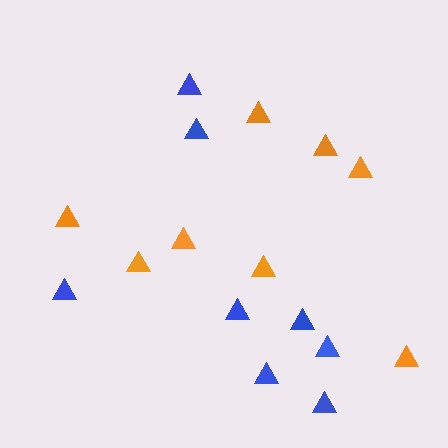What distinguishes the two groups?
There are 2 groups: one group of blue triangles (8) and one group of orange triangles (8).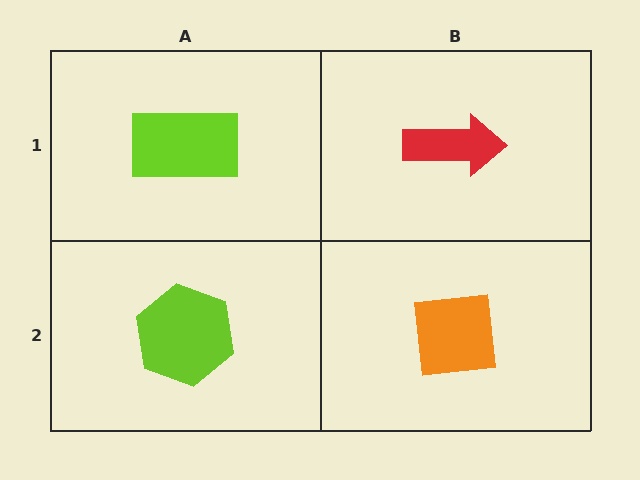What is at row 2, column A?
A lime hexagon.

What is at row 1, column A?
A lime rectangle.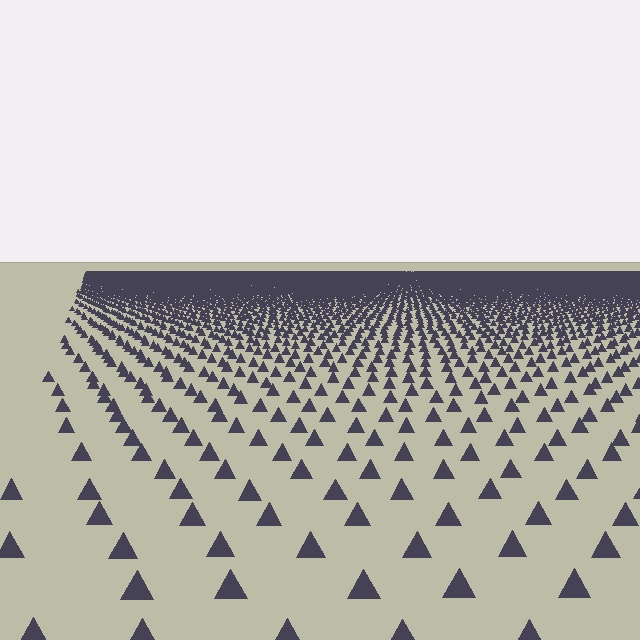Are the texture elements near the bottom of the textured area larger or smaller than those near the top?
Larger. Near the bottom, elements are closer to the viewer and appear at a bigger on-screen size.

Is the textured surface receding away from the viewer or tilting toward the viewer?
The surface is receding away from the viewer. Texture elements get smaller and denser toward the top.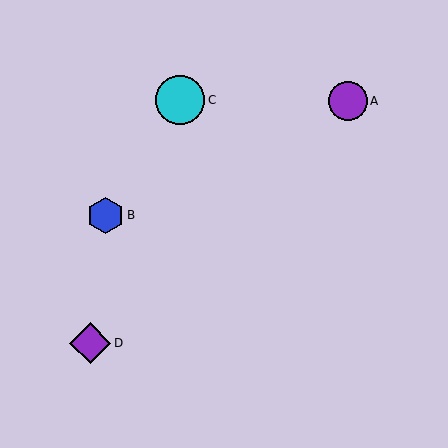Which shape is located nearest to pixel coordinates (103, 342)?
The purple diamond (labeled D) at (90, 343) is nearest to that location.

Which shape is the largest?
The cyan circle (labeled C) is the largest.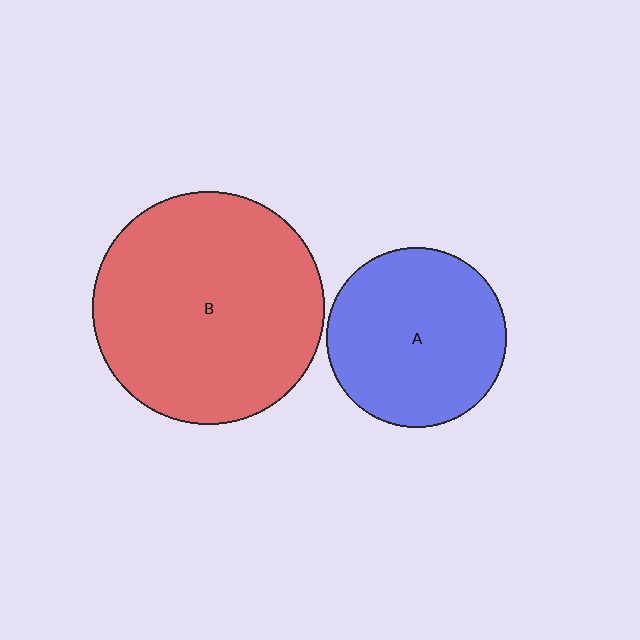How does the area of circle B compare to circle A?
Approximately 1.7 times.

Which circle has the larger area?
Circle B (red).